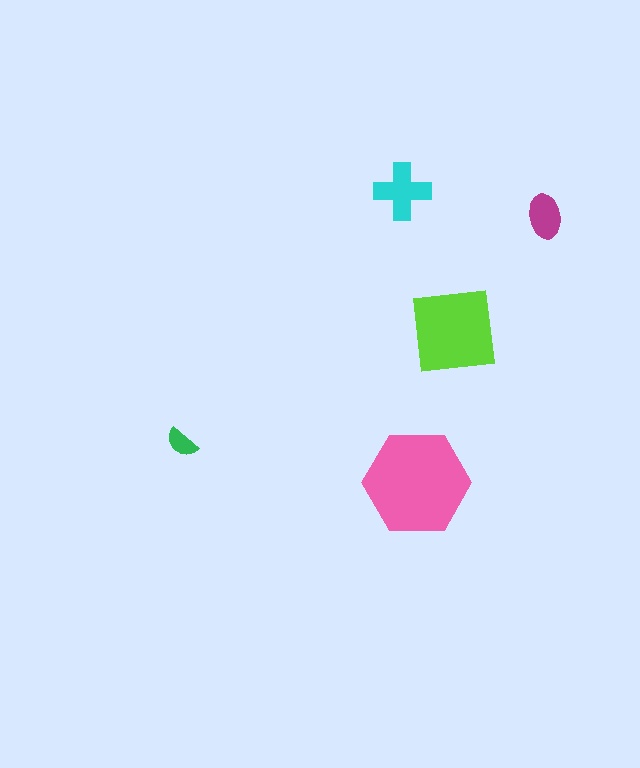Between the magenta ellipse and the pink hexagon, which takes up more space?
The pink hexagon.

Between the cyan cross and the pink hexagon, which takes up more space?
The pink hexagon.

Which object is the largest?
The pink hexagon.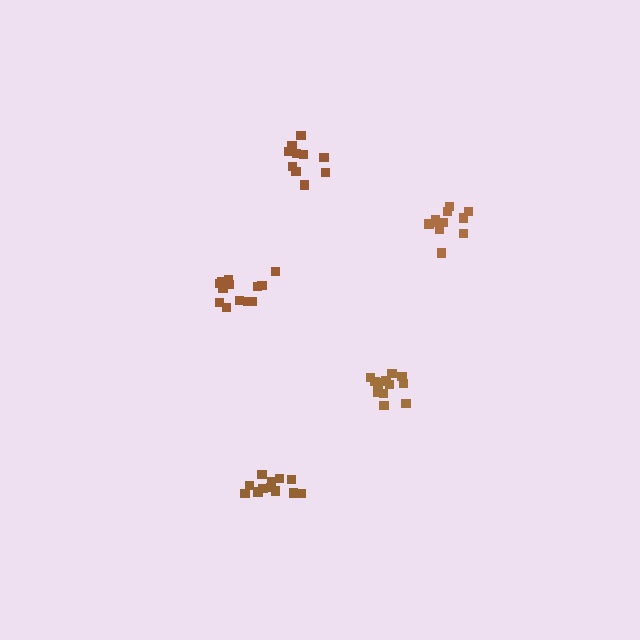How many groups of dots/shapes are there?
There are 5 groups.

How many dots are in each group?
Group 1: 12 dots, Group 2: 11 dots, Group 3: 10 dots, Group 4: 13 dots, Group 5: 14 dots (60 total).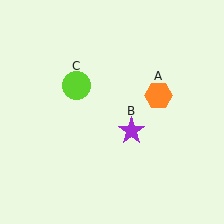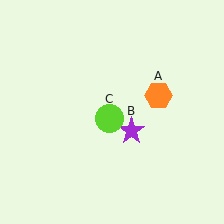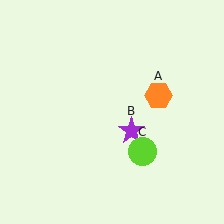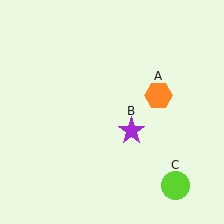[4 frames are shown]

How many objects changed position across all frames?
1 object changed position: lime circle (object C).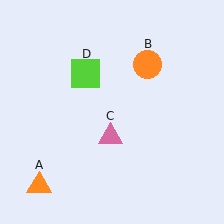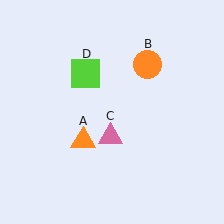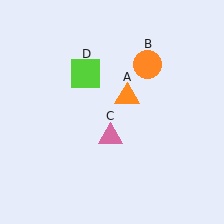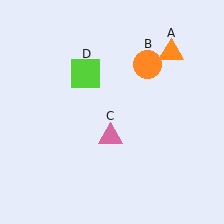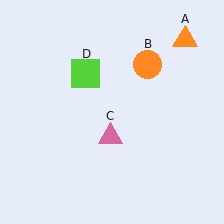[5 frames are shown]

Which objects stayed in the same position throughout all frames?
Orange circle (object B) and pink triangle (object C) and lime square (object D) remained stationary.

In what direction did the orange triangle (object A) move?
The orange triangle (object A) moved up and to the right.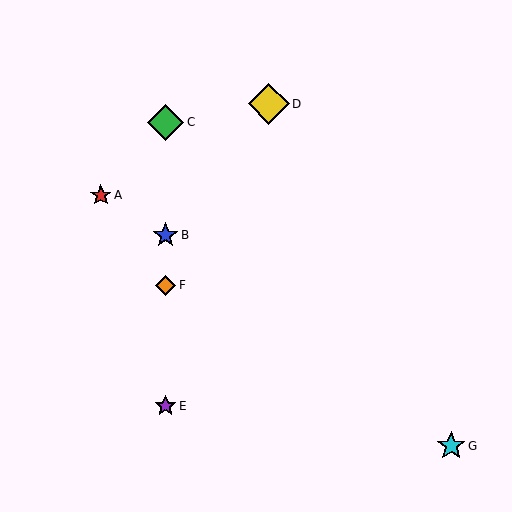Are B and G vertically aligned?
No, B is at x≈165 and G is at x≈451.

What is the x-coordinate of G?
Object G is at x≈451.